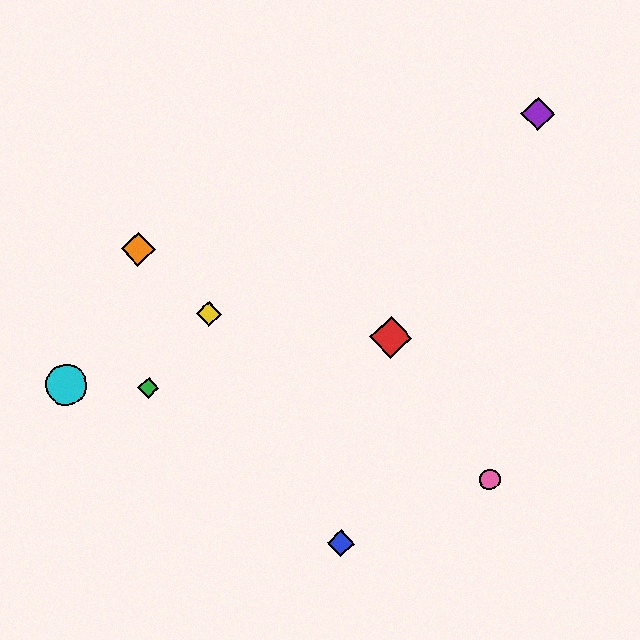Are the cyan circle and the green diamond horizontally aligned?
Yes, both are at y≈385.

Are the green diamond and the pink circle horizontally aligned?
No, the green diamond is at y≈388 and the pink circle is at y≈479.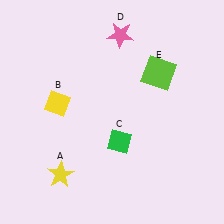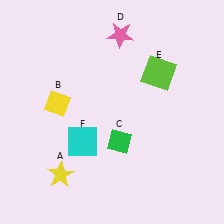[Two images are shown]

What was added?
A cyan square (F) was added in Image 2.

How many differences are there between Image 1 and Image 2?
There is 1 difference between the two images.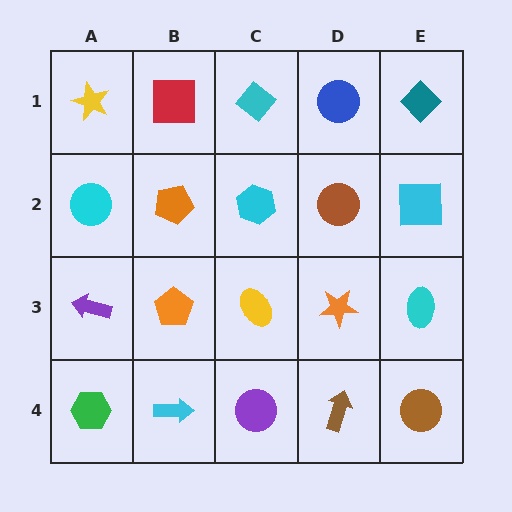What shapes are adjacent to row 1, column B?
An orange pentagon (row 2, column B), a yellow star (row 1, column A), a cyan diamond (row 1, column C).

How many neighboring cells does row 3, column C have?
4.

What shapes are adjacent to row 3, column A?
A cyan circle (row 2, column A), a green hexagon (row 4, column A), an orange pentagon (row 3, column B).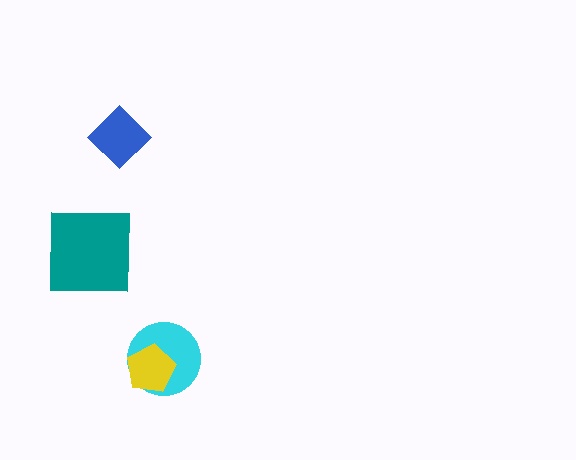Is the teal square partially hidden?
No, no other shape covers it.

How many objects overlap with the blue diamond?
0 objects overlap with the blue diamond.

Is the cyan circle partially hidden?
Yes, it is partially covered by another shape.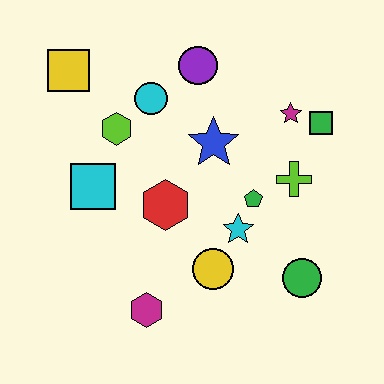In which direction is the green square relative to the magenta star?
The green square is to the right of the magenta star.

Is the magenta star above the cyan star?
Yes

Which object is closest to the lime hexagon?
The cyan circle is closest to the lime hexagon.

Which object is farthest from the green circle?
The yellow square is farthest from the green circle.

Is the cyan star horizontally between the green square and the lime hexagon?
Yes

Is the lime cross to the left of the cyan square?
No